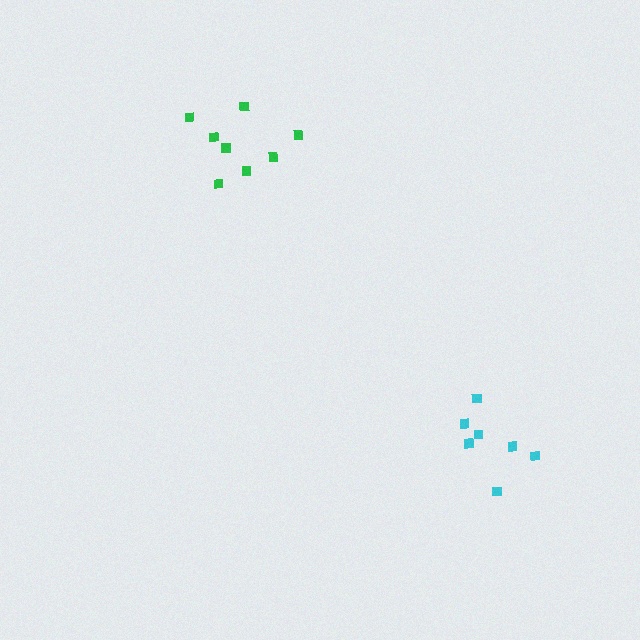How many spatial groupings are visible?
There are 2 spatial groupings.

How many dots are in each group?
Group 1: 8 dots, Group 2: 7 dots (15 total).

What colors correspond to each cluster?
The clusters are colored: green, cyan.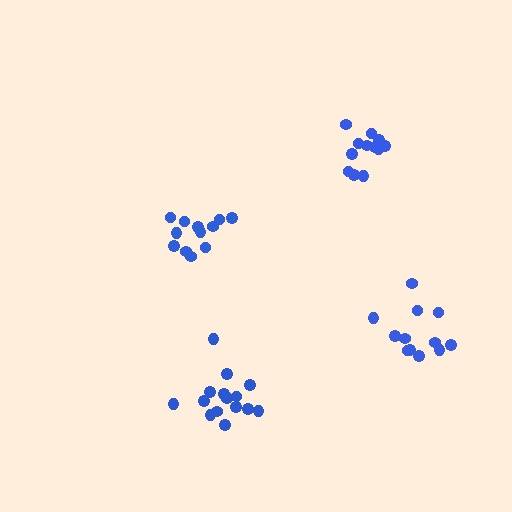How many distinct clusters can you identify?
There are 4 distinct clusters.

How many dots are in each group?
Group 1: 12 dots, Group 2: 12 dots, Group 3: 12 dots, Group 4: 16 dots (52 total).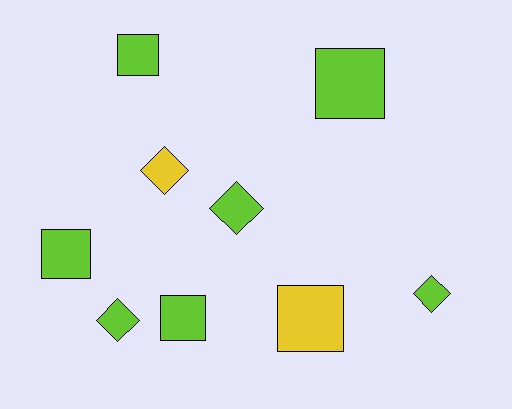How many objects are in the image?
There are 9 objects.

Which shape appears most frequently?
Square, with 5 objects.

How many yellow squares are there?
There is 1 yellow square.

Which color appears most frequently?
Lime, with 7 objects.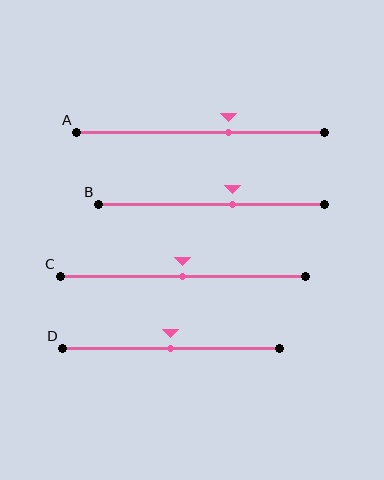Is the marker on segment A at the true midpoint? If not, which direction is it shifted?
No, the marker on segment A is shifted to the right by about 11% of the segment length.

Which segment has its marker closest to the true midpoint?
Segment C has its marker closest to the true midpoint.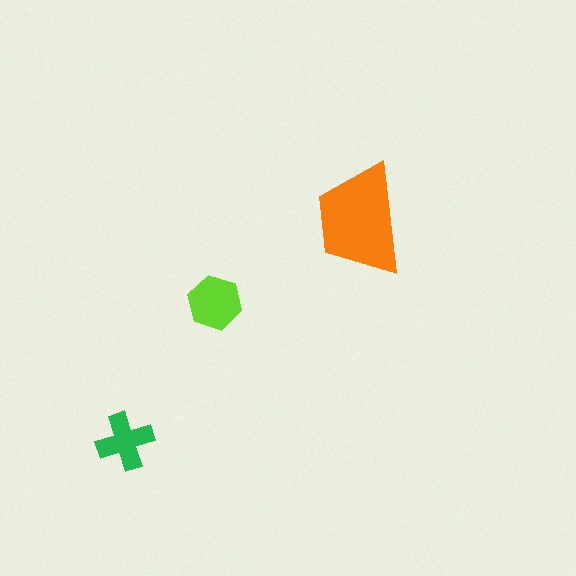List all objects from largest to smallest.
The orange trapezoid, the lime hexagon, the green cross.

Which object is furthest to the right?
The orange trapezoid is rightmost.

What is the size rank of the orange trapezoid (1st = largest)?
1st.